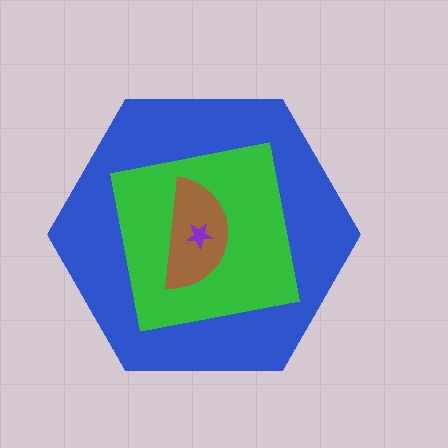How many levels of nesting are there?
4.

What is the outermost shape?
The blue hexagon.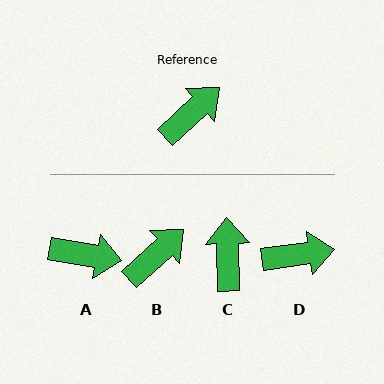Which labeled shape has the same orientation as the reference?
B.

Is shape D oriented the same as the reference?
No, it is off by about 34 degrees.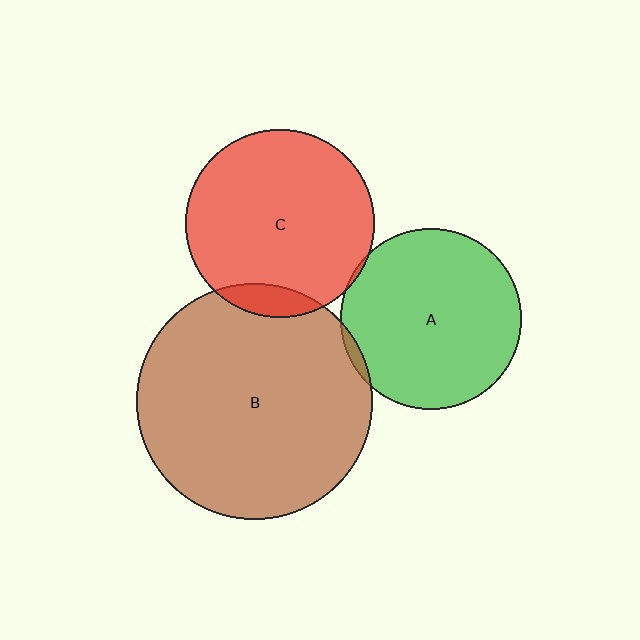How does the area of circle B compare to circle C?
Approximately 1.6 times.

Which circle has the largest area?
Circle B (brown).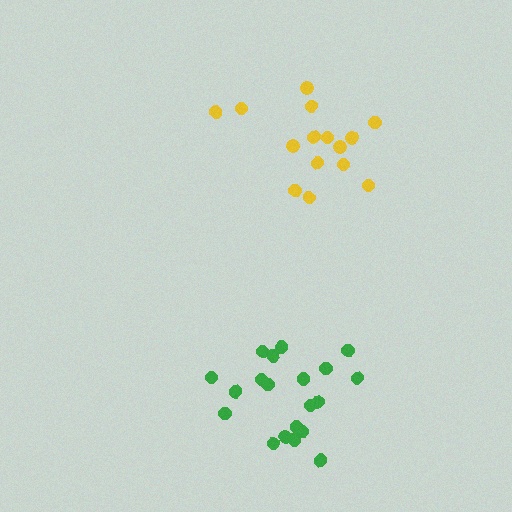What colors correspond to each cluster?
The clusters are colored: green, yellow.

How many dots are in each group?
Group 1: 20 dots, Group 2: 15 dots (35 total).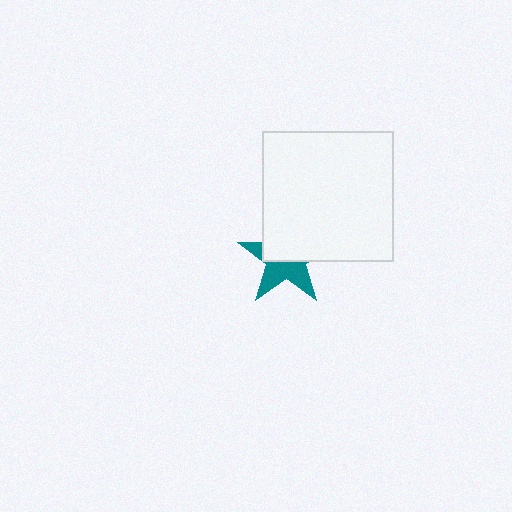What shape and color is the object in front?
The object in front is a white square.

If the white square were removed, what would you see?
You would see the complete teal star.